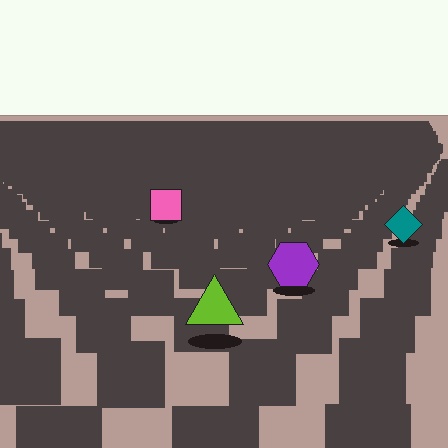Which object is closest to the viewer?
The lime triangle is closest. The texture marks near it are larger and more spread out.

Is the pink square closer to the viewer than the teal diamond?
No. The teal diamond is closer — you can tell from the texture gradient: the ground texture is coarser near it.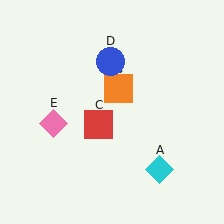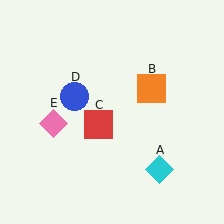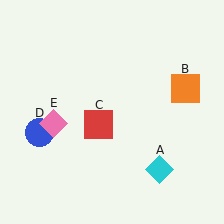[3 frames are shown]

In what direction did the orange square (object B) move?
The orange square (object B) moved right.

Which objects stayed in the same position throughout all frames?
Cyan diamond (object A) and red square (object C) and pink diamond (object E) remained stationary.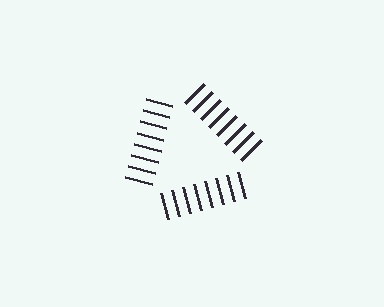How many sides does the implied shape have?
3 sides — the line-ends trace a triangle.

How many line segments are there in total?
24 — 8 along each of the 3 edges.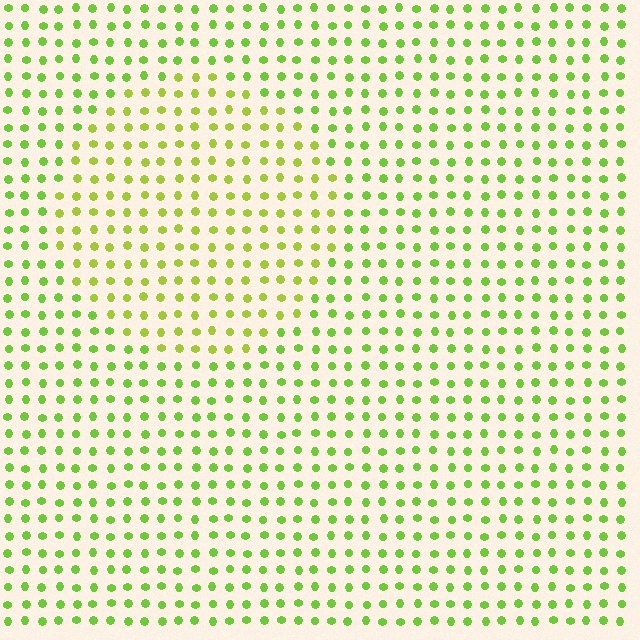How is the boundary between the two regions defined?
The boundary is defined purely by a slight shift in hue (about 21 degrees). Spacing, size, and orientation are identical on both sides.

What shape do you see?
I see a circle.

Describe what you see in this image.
The image is filled with small lime elements in a uniform arrangement. A circle-shaped region is visible where the elements are tinted to a slightly different hue, forming a subtle color boundary.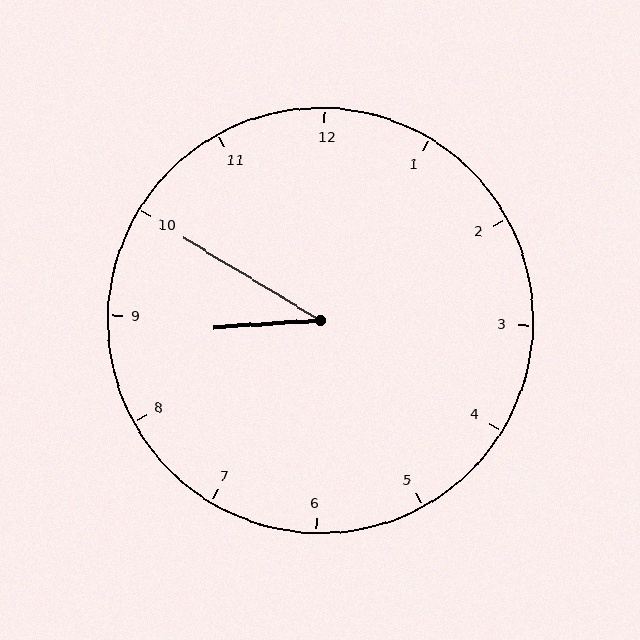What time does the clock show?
8:50.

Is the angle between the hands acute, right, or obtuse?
It is acute.